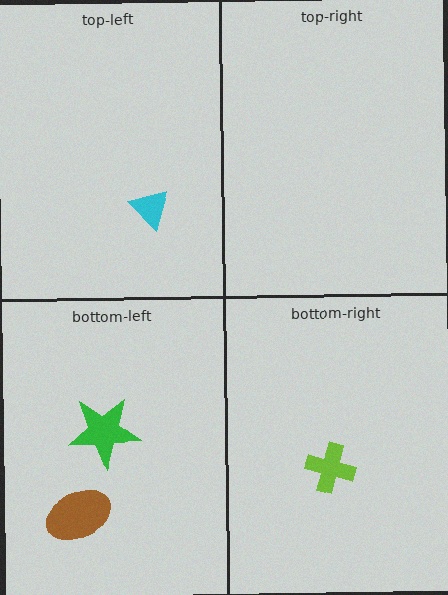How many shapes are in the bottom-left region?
2.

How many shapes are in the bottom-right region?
1.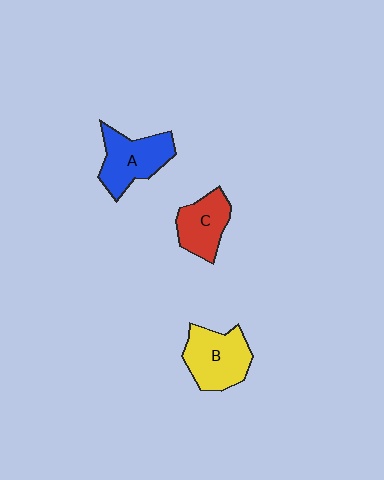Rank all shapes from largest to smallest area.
From largest to smallest: B (yellow), A (blue), C (red).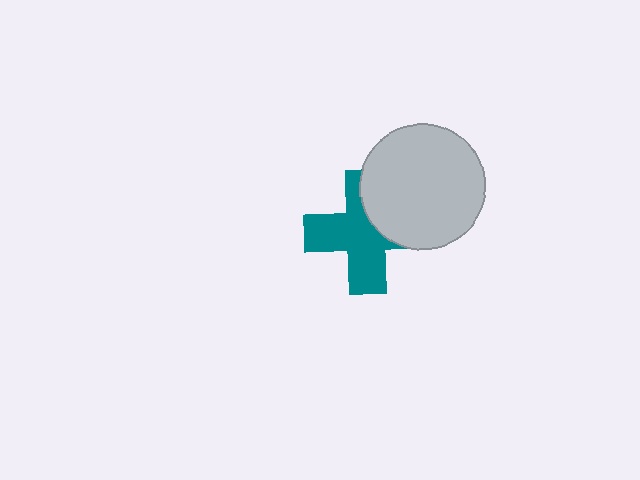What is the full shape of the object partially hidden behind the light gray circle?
The partially hidden object is a teal cross.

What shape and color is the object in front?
The object in front is a light gray circle.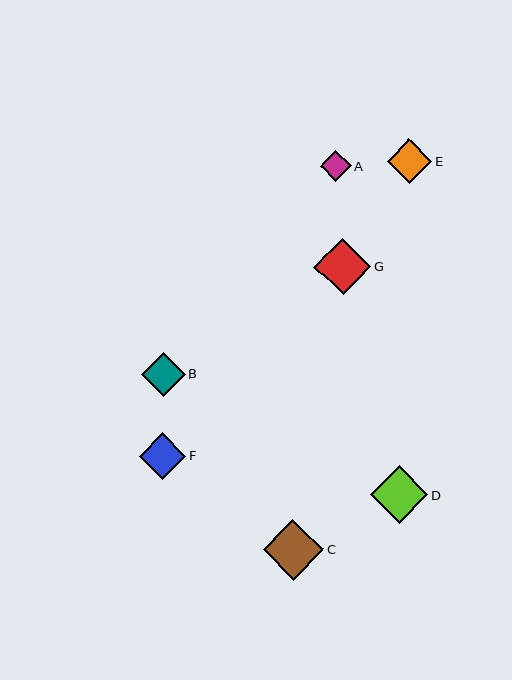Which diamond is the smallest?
Diamond A is the smallest with a size of approximately 31 pixels.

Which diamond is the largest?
Diamond C is the largest with a size of approximately 61 pixels.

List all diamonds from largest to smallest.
From largest to smallest: C, D, G, F, E, B, A.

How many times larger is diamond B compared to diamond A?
Diamond B is approximately 1.4 times the size of diamond A.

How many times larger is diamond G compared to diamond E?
Diamond G is approximately 1.3 times the size of diamond E.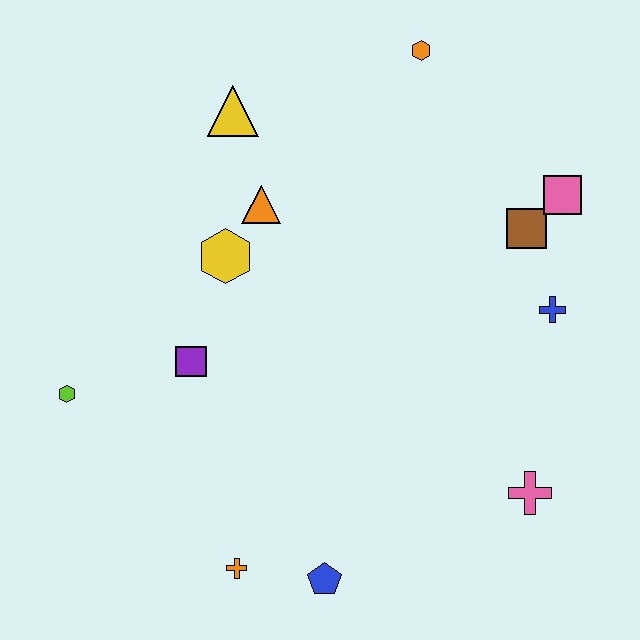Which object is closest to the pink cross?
The blue cross is closest to the pink cross.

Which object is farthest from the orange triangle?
The pink cross is farthest from the orange triangle.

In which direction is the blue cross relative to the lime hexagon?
The blue cross is to the right of the lime hexagon.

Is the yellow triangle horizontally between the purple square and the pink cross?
Yes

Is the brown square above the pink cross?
Yes